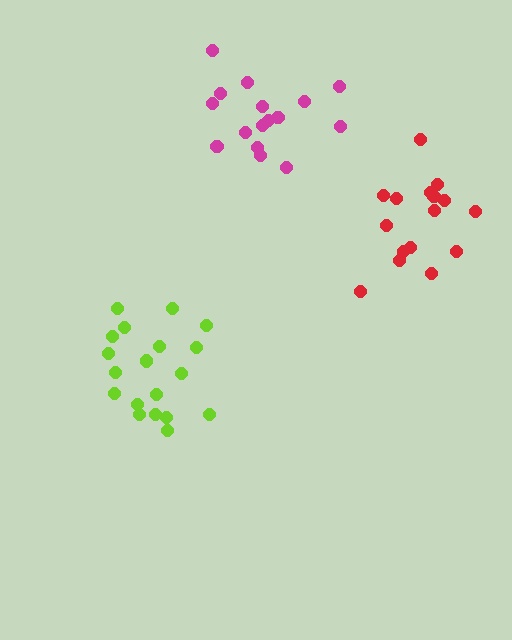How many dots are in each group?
Group 1: 19 dots, Group 2: 16 dots, Group 3: 16 dots (51 total).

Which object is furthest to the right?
The red cluster is rightmost.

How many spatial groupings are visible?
There are 3 spatial groupings.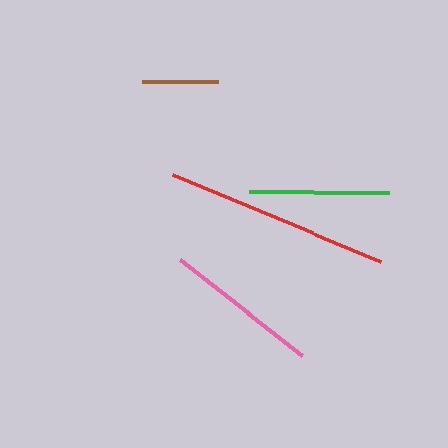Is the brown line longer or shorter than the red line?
The red line is longer than the brown line.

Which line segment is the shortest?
The brown line is the shortest at approximately 76 pixels.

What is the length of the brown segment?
The brown segment is approximately 76 pixels long.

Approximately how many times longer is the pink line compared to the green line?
The pink line is approximately 1.1 times the length of the green line.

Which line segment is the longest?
The red line is the longest at approximately 226 pixels.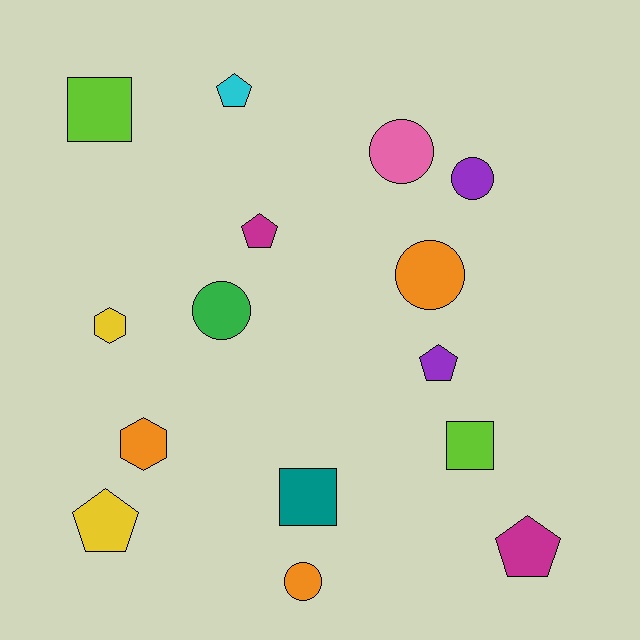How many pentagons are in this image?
There are 5 pentagons.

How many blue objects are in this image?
There are no blue objects.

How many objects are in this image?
There are 15 objects.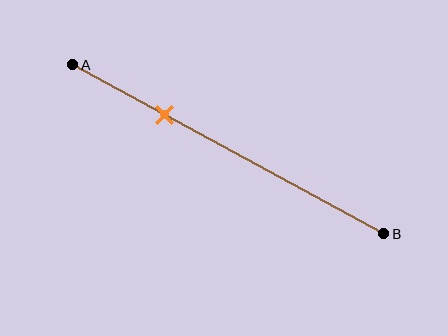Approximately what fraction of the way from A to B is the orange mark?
The orange mark is approximately 30% of the way from A to B.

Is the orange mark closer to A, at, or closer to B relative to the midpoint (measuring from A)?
The orange mark is closer to point A than the midpoint of segment AB.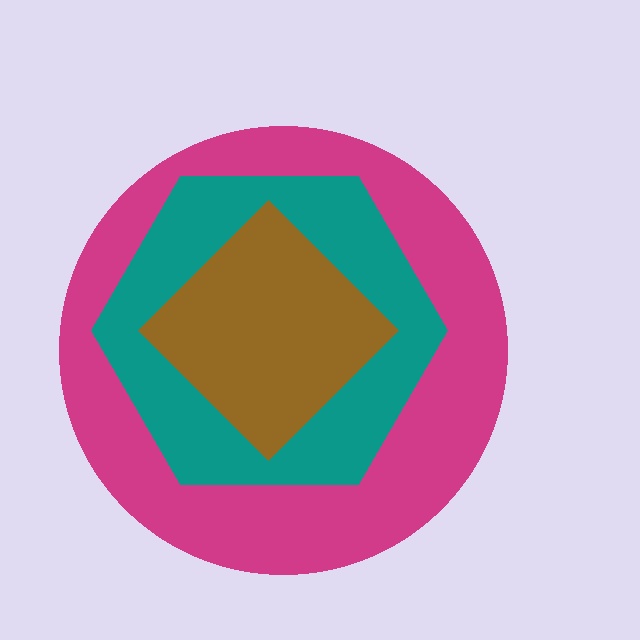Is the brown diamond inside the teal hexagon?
Yes.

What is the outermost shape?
The magenta circle.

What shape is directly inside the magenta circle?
The teal hexagon.